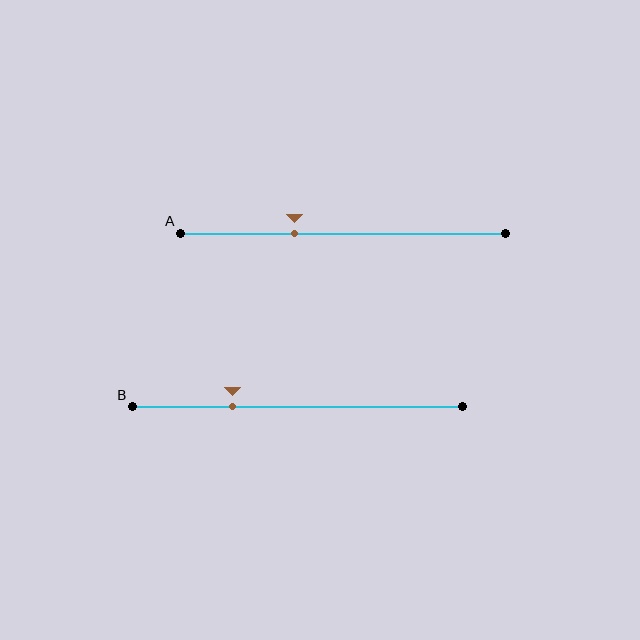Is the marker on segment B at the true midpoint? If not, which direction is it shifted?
No, the marker on segment B is shifted to the left by about 20% of the segment length.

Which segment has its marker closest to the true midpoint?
Segment A has its marker closest to the true midpoint.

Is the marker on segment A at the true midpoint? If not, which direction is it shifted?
No, the marker on segment A is shifted to the left by about 15% of the segment length.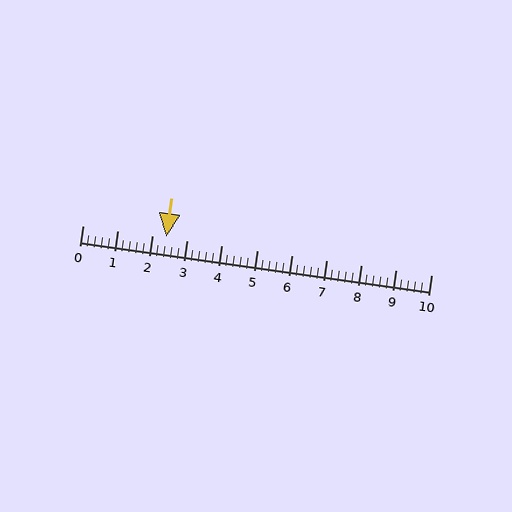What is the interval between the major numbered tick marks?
The major tick marks are spaced 1 units apart.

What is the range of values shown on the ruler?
The ruler shows values from 0 to 10.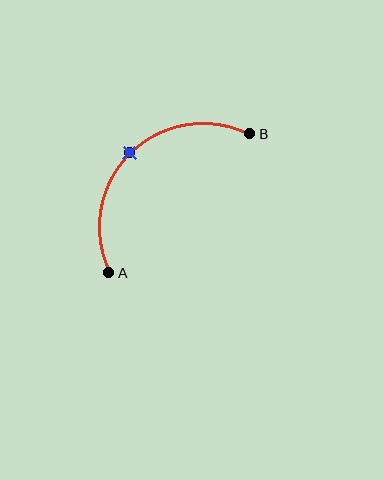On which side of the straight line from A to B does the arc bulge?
The arc bulges above and to the left of the straight line connecting A and B.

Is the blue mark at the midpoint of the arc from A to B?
Yes. The blue mark lies on the arc at equal arc-length from both A and B — it is the arc midpoint.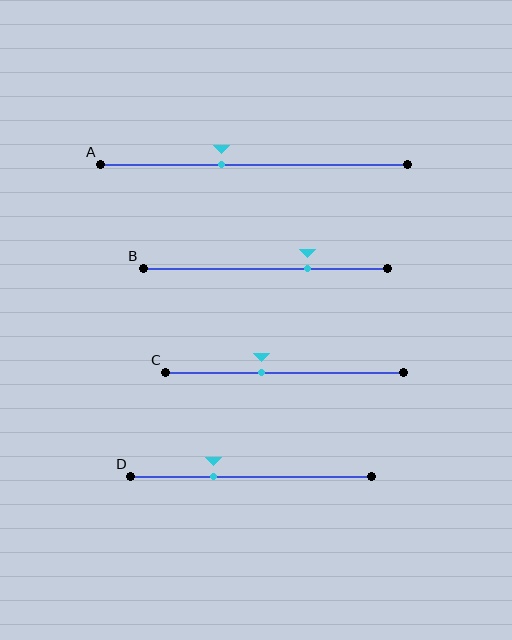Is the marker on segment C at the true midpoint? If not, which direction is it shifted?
No, the marker on segment C is shifted to the left by about 10% of the segment length.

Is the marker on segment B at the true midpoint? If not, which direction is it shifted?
No, the marker on segment B is shifted to the right by about 17% of the segment length.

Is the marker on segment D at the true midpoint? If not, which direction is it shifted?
No, the marker on segment D is shifted to the left by about 16% of the segment length.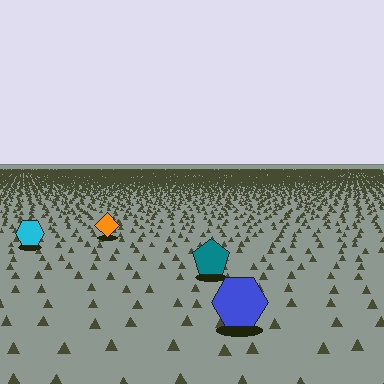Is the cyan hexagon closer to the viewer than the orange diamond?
Yes. The cyan hexagon is closer — you can tell from the texture gradient: the ground texture is coarser near it.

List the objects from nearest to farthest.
From nearest to farthest: the blue hexagon, the teal pentagon, the cyan hexagon, the orange diamond.